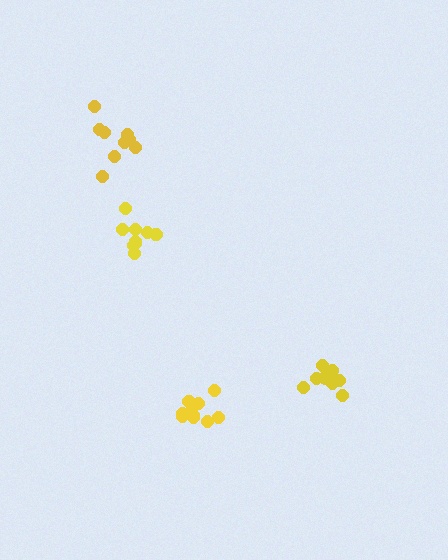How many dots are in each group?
Group 1: 8 dots, Group 2: 9 dots, Group 3: 9 dots, Group 4: 10 dots (36 total).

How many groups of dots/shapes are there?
There are 4 groups.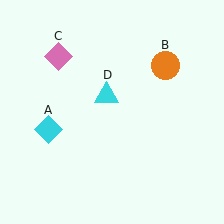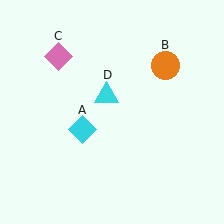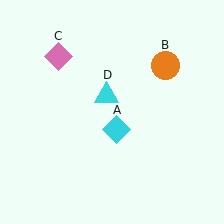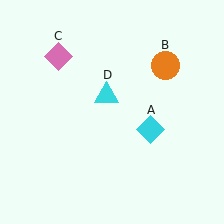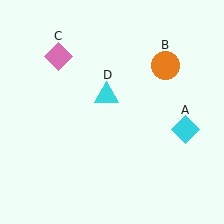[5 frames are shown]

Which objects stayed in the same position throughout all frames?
Orange circle (object B) and pink diamond (object C) and cyan triangle (object D) remained stationary.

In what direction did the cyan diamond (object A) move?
The cyan diamond (object A) moved right.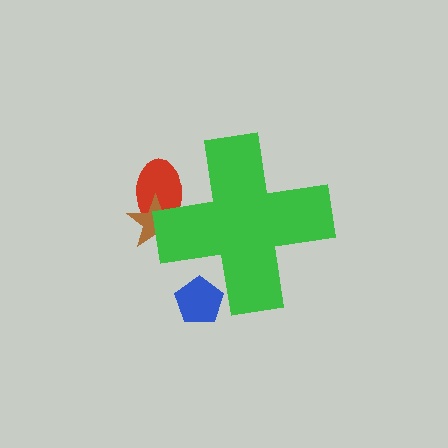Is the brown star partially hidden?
Yes, the brown star is partially hidden behind the green cross.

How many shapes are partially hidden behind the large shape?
3 shapes are partially hidden.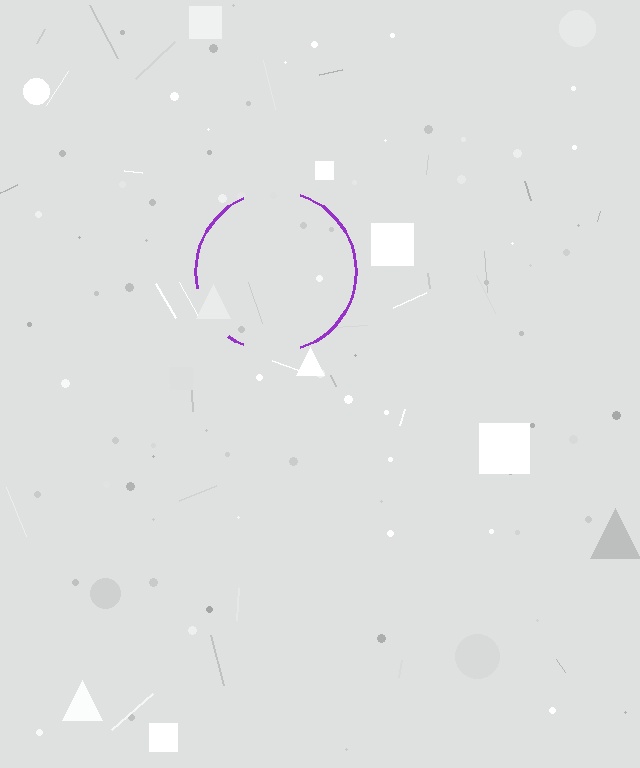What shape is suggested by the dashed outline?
The dashed outline suggests a circle.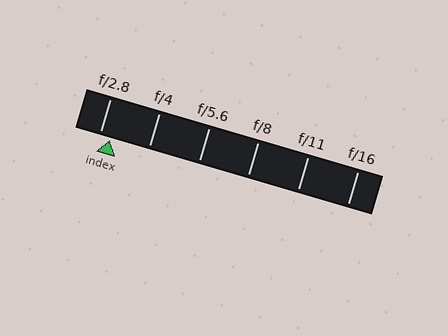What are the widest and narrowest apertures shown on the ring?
The widest aperture shown is f/2.8 and the narrowest is f/16.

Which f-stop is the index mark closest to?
The index mark is closest to f/2.8.